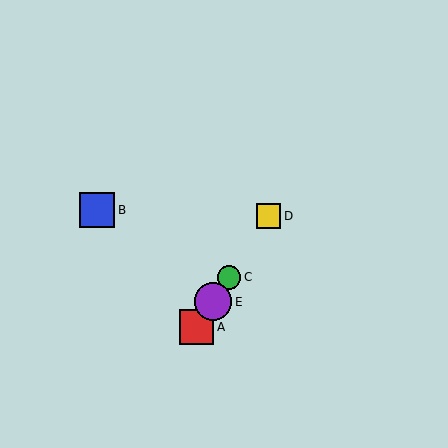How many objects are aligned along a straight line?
4 objects (A, C, D, E) are aligned along a straight line.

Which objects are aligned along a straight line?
Objects A, C, D, E are aligned along a straight line.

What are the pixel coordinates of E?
Object E is at (213, 302).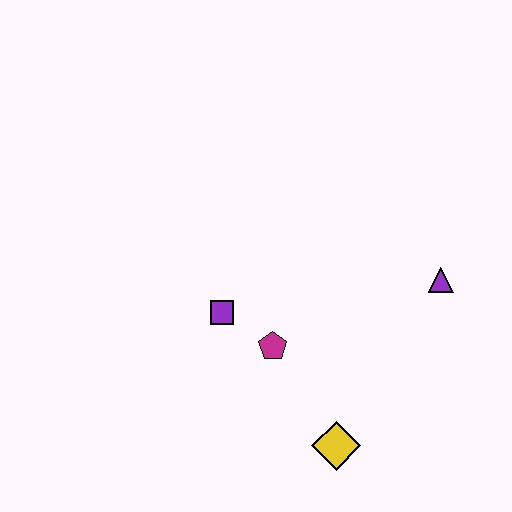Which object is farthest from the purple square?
The purple triangle is farthest from the purple square.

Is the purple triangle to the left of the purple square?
No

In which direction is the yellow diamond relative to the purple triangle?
The yellow diamond is below the purple triangle.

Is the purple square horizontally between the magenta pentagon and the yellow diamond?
No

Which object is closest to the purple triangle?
The magenta pentagon is closest to the purple triangle.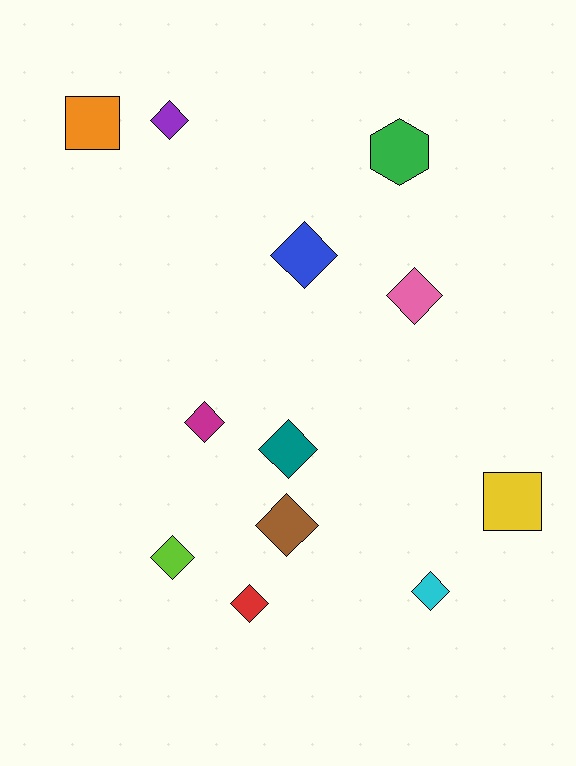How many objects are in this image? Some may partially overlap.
There are 12 objects.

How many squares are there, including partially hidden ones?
There are 2 squares.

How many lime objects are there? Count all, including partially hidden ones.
There is 1 lime object.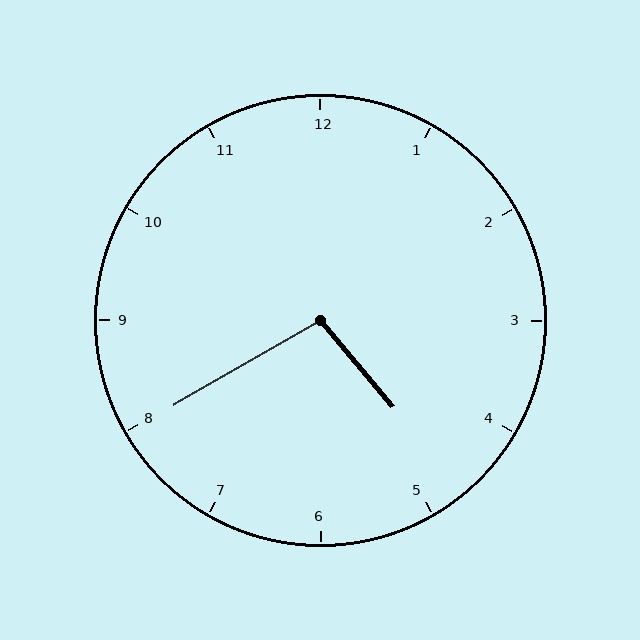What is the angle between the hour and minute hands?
Approximately 100 degrees.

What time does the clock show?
4:40.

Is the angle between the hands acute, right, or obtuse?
It is obtuse.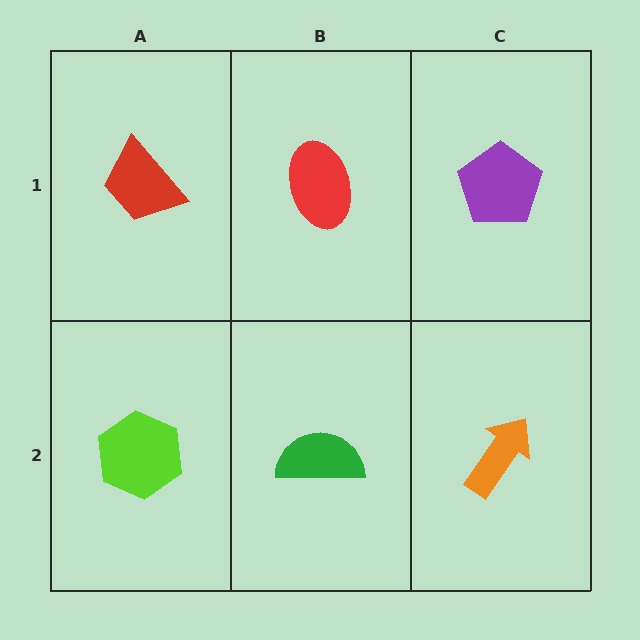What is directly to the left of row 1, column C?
A red ellipse.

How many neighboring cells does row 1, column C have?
2.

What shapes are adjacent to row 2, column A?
A red trapezoid (row 1, column A), a green semicircle (row 2, column B).